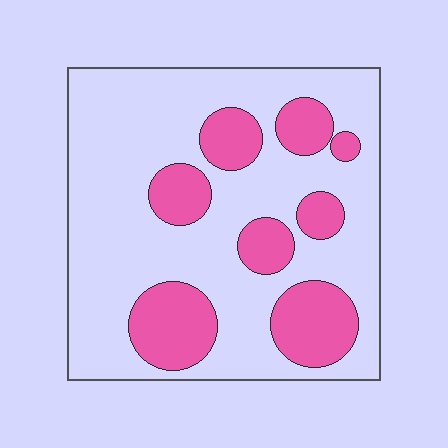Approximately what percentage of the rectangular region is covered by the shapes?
Approximately 25%.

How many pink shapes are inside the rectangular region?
8.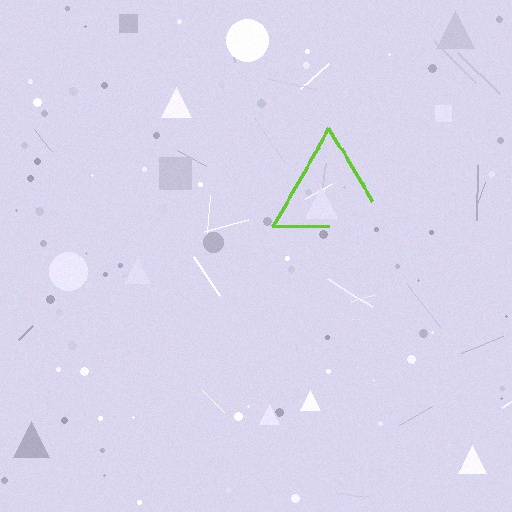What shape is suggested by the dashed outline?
The dashed outline suggests a triangle.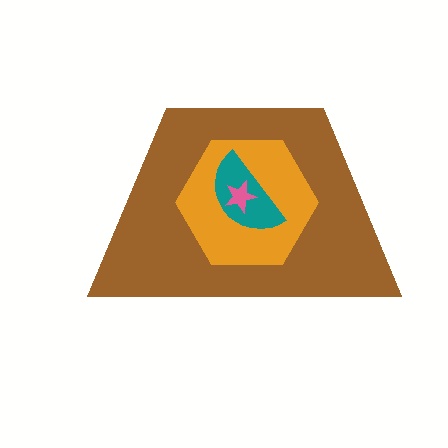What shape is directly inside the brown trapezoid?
The orange hexagon.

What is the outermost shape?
The brown trapezoid.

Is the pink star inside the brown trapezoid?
Yes.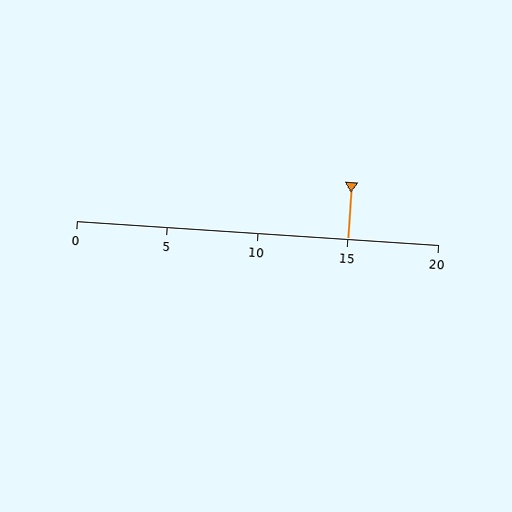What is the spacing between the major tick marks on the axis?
The major ticks are spaced 5 apart.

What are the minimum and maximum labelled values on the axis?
The axis runs from 0 to 20.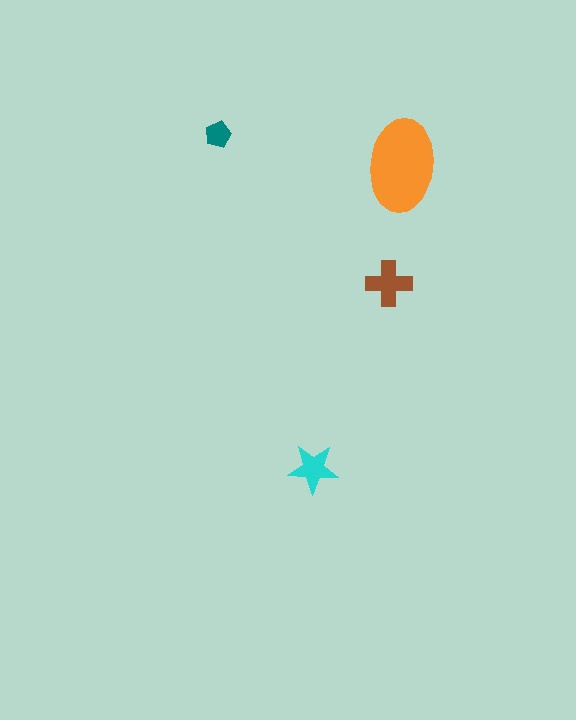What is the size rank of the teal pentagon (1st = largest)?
4th.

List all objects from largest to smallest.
The orange ellipse, the brown cross, the cyan star, the teal pentagon.